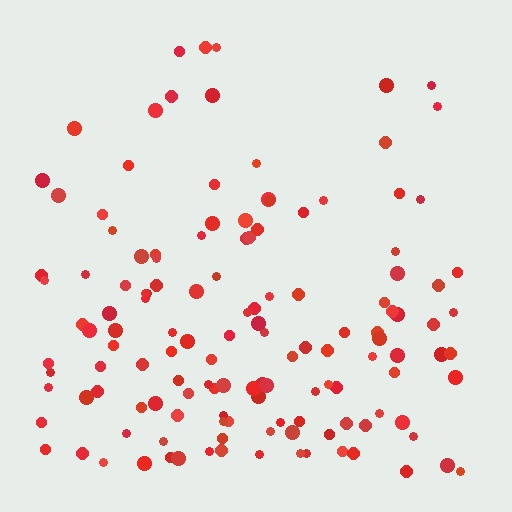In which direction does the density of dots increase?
From top to bottom, with the bottom side densest.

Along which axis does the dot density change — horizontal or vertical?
Vertical.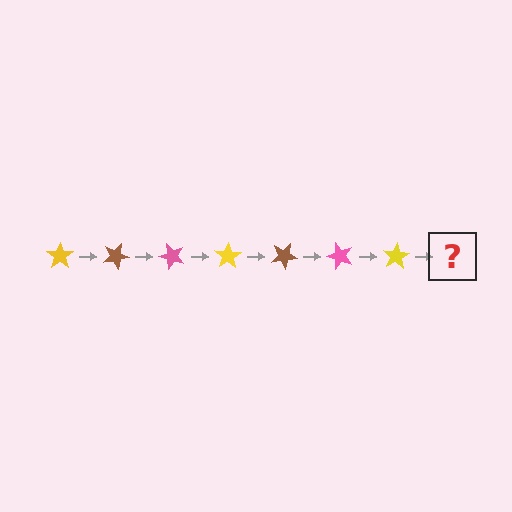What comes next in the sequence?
The next element should be a brown star, rotated 175 degrees from the start.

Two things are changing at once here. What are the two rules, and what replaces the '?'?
The two rules are that it rotates 25 degrees each step and the color cycles through yellow, brown, and pink. The '?' should be a brown star, rotated 175 degrees from the start.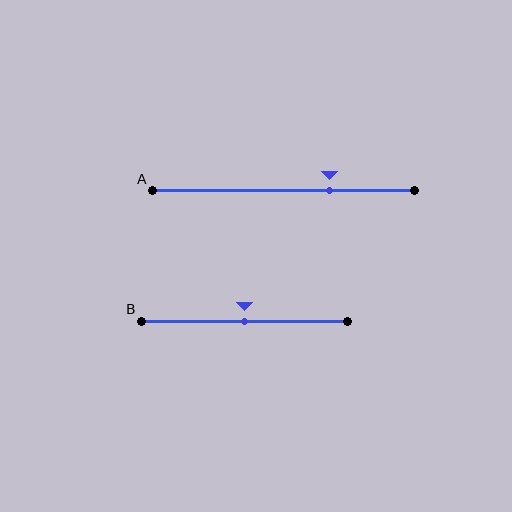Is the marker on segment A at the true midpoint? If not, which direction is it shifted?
No, the marker on segment A is shifted to the right by about 18% of the segment length.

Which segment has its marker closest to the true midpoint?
Segment B has its marker closest to the true midpoint.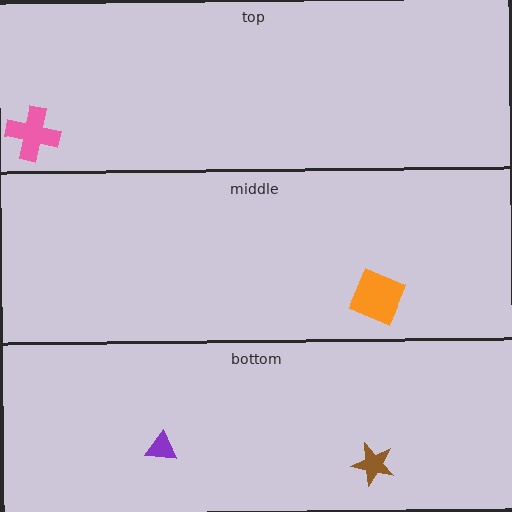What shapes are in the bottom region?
The brown star, the purple triangle.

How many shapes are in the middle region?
1.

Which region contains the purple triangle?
The bottom region.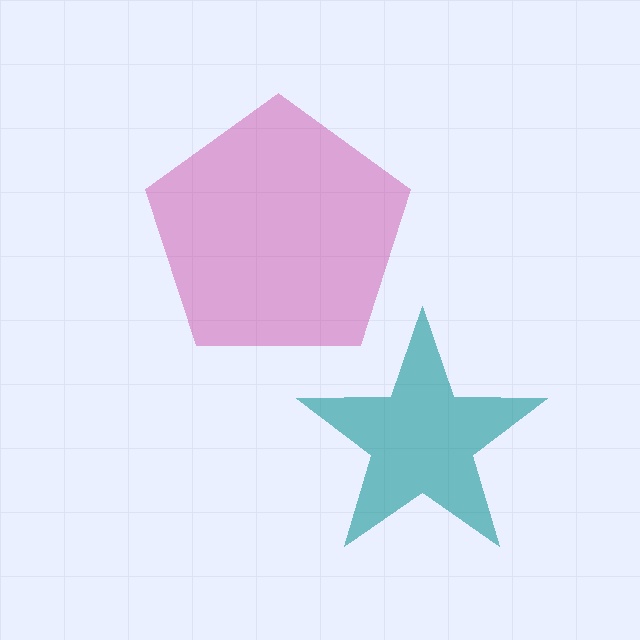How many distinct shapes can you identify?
There are 2 distinct shapes: a magenta pentagon, a teal star.